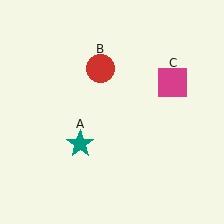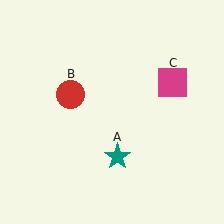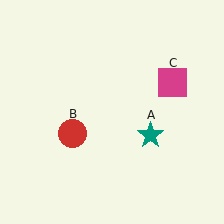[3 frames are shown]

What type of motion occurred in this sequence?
The teal star (object A), red circle (object B) rotated counterclockwise around the center of the scene.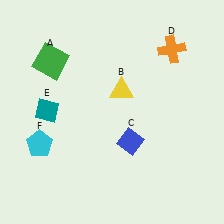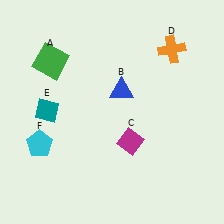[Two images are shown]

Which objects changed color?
B changed from yellow to blue. C changed from blue to magenta.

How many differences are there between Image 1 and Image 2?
There are 2 differences between the two images.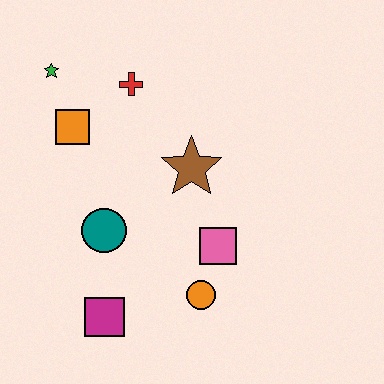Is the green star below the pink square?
No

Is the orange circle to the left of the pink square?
Yes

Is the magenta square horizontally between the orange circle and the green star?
Yes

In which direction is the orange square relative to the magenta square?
The orange square is above the magenta square.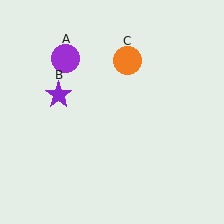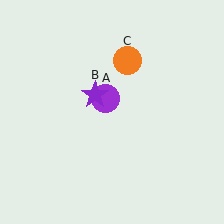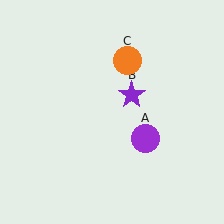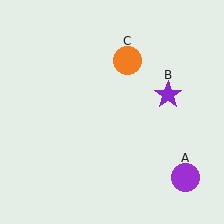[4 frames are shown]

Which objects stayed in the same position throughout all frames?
Orange circle (object C) remained stationary.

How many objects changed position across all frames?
2 objects changed position: purple circle (object A), purple star (object B).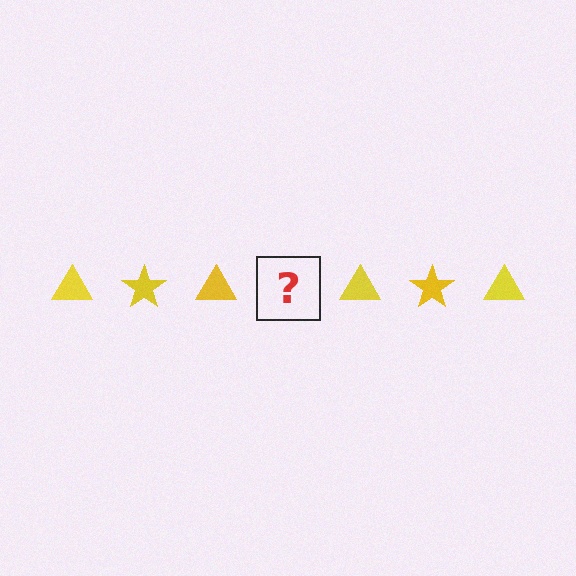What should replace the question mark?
The question mark should be replaced with a yellow star.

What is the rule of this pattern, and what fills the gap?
The rule is that the pattern cycles through triangle, star shapes in yellow. The gap should be filled with a yellow star.